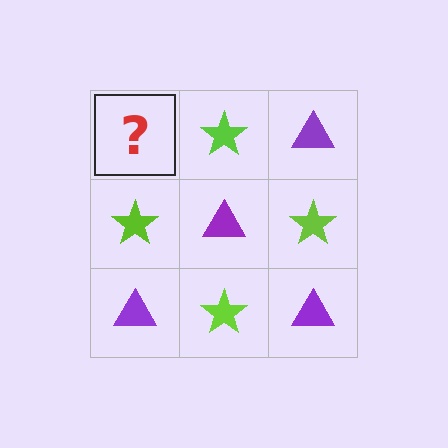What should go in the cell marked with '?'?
The missing cell should contain a purple triangle.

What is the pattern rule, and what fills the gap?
The rule is that it alternates purple triangle and lime star in a checkerboard pattern. The gap should be filled with a purple triangle.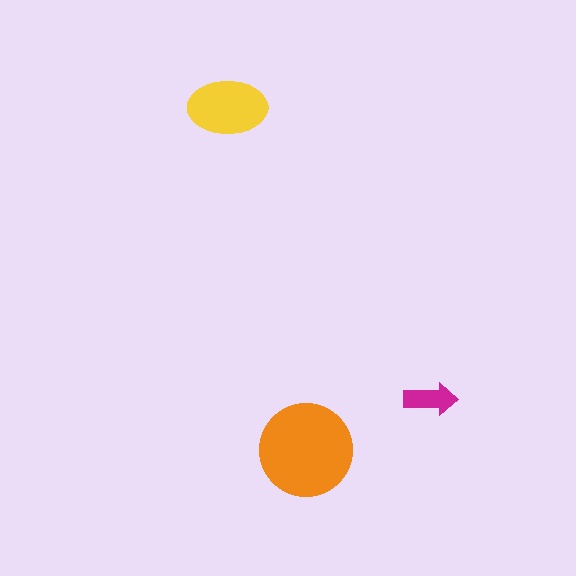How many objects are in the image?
There are 3 objects in the image.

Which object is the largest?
The orange circle.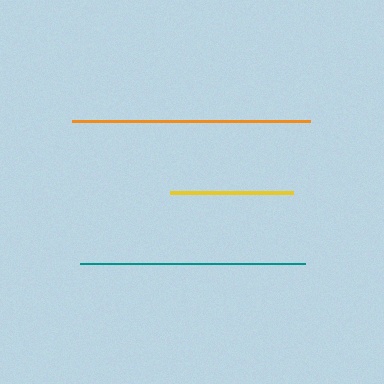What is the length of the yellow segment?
The yellow segment is approximately 124 pixels long.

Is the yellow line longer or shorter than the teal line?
The teal line is longer than the yellow line.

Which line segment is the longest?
The orange line is the longest at approximately 238 pixels.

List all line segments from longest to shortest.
From longest to shortest: orange, teal, yellow.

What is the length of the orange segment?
The orange segment is approximately 238 pixels long.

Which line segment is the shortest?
The yellow line is the shortest at approximately 124 pixels.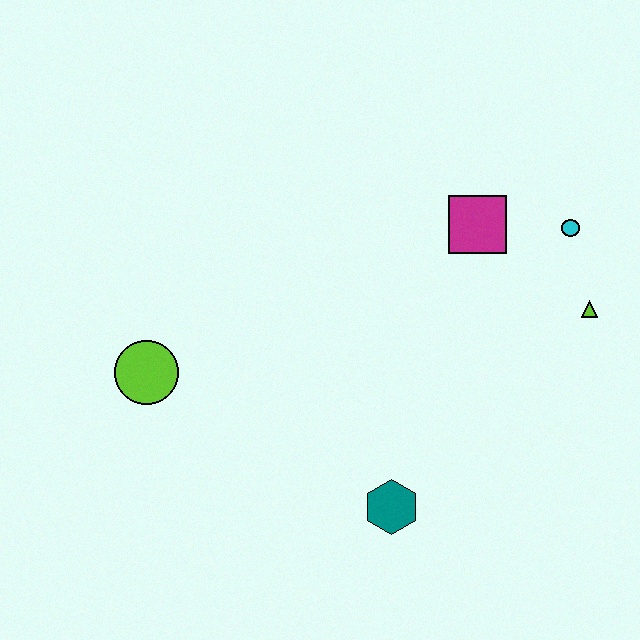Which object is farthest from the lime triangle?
The lime circle is farthest from the lime triangle.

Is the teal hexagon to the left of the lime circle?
No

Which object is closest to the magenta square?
The cyan circle is closest to the magenta square.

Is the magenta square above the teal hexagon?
Yes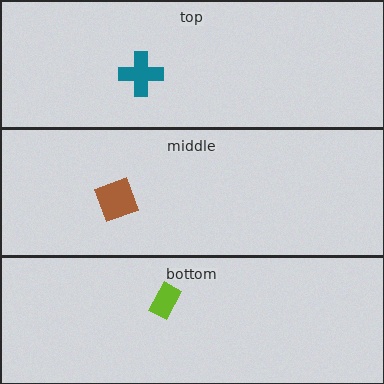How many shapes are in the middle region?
1.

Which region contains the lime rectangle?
The bottom region.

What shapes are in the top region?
The teal cross.